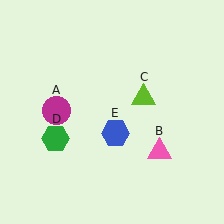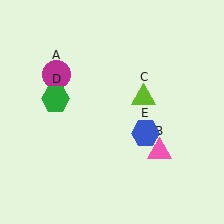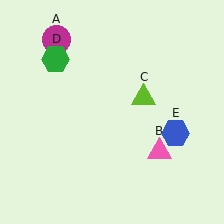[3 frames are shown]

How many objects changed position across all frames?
3 objects changed position: magenta circle (object A), green hexagon (object D), blue hexagon (object E).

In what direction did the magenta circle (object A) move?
The magenta circle (object A) moved up.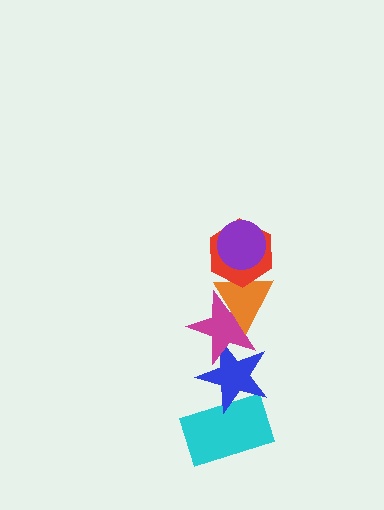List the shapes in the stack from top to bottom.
From top to bottom: the purple circle, the red hexagon, the orange triangle, the magenta star, the blue star, the cyan rectangle.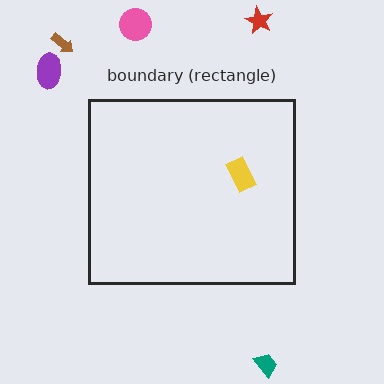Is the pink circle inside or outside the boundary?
Outside.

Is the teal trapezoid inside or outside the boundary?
Outside.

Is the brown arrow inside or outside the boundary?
Outside.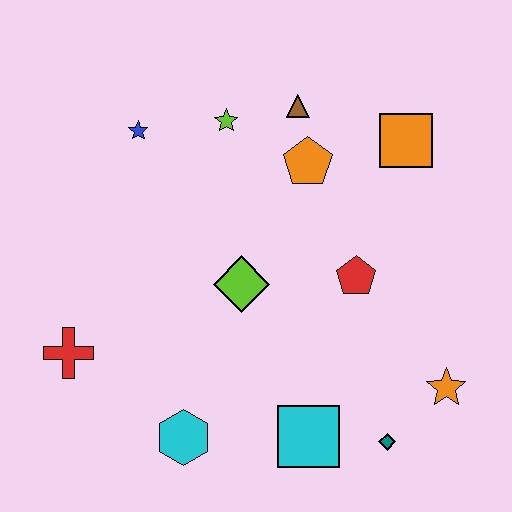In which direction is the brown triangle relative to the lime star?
The brown triangle is to the right of the lime star.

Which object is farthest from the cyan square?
The blue star is farthest from the cyan square.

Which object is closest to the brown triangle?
The orange pentagon is closest to the brown triangle.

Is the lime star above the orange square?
Yes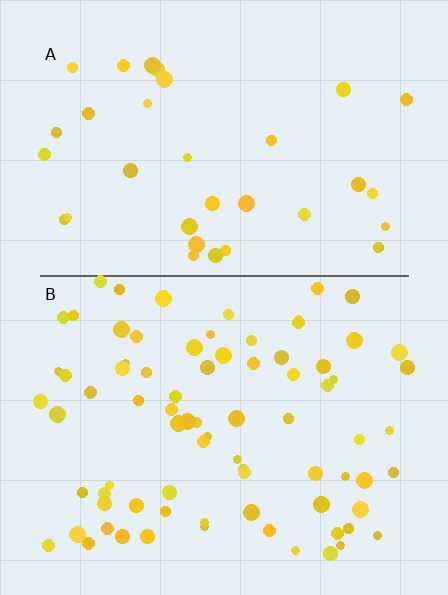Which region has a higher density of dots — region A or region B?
B (the bottom).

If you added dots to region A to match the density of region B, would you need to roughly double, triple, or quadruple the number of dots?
Approximately double.